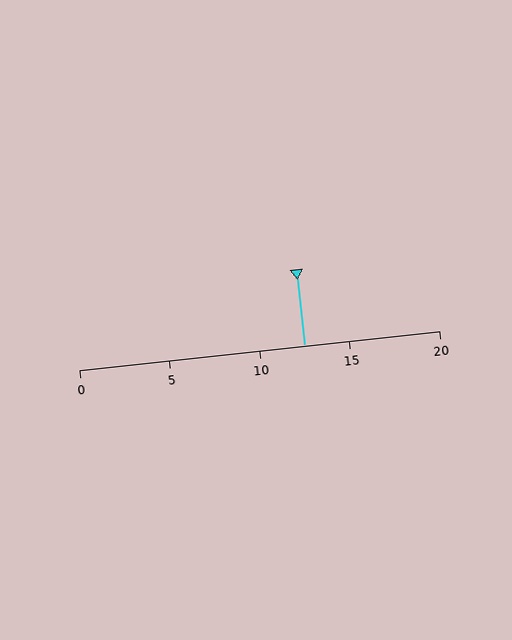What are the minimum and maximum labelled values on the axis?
The axis runs from 0 to 20.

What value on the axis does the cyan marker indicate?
The marker indicates approximately 12.5.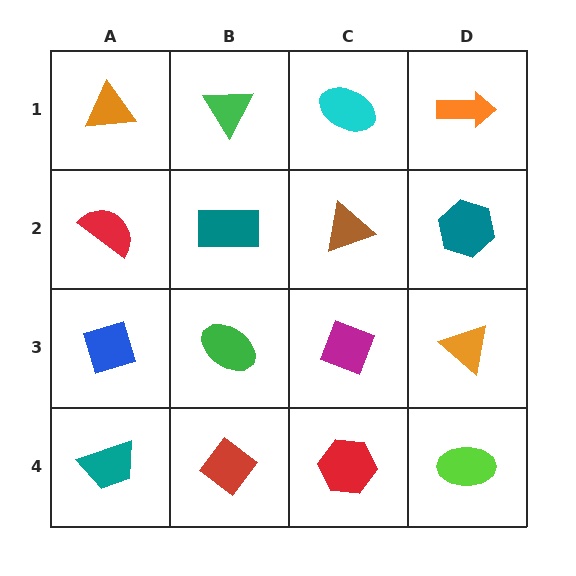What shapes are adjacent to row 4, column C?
A magenta diamond (row 3, column C), a red diamond (row 4, column B), a lime ellipse (row 4, column D).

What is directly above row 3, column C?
A brown triangle.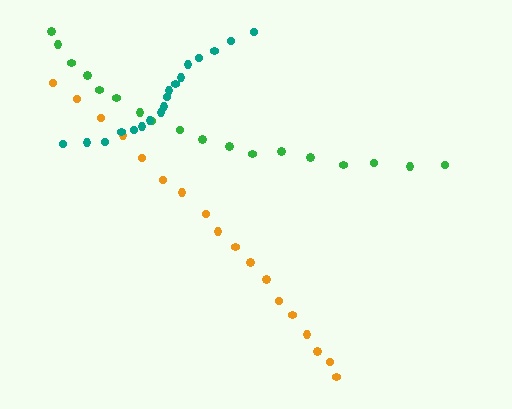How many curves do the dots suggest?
There are 3 distinct paths.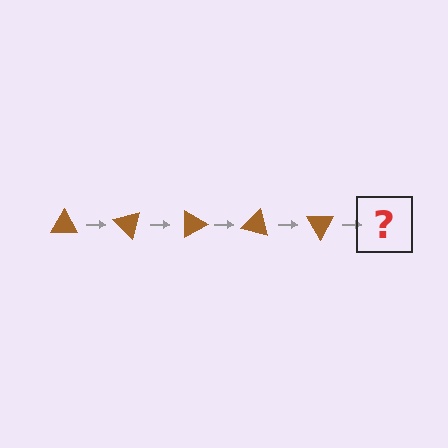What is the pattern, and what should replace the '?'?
The pattern is that the triangle rotates 45 degrees each step. The '?' should be a brown triangle rotated 225 degrees.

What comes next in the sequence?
The next element should be a brown triangle rotated 225 degrees.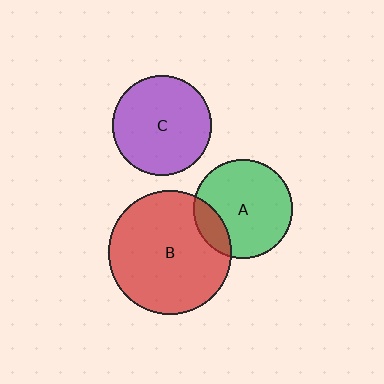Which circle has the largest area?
Circle B (red).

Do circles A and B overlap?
Yes.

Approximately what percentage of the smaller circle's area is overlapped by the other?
Approximately 15%.